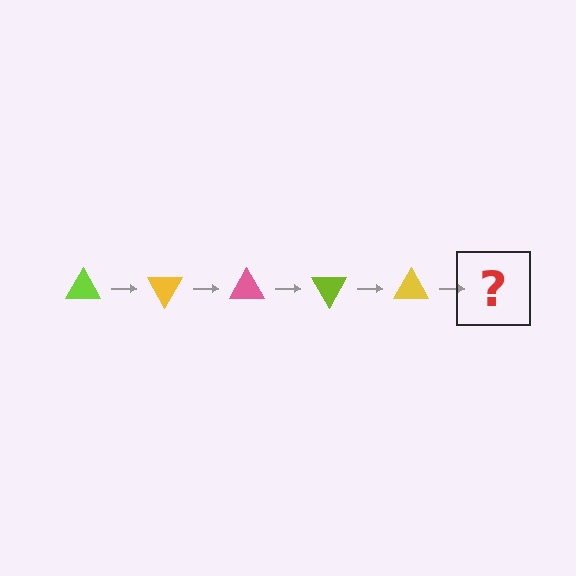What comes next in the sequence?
The next element should be a pink triangle, rotated 300 degrees from the start.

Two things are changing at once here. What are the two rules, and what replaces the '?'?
The two rules are that it rotates 60 degrees each step and the color cycles through lime, yellow, and pink. The '?' should be a pink triangle, rotated 300 degrees from the start.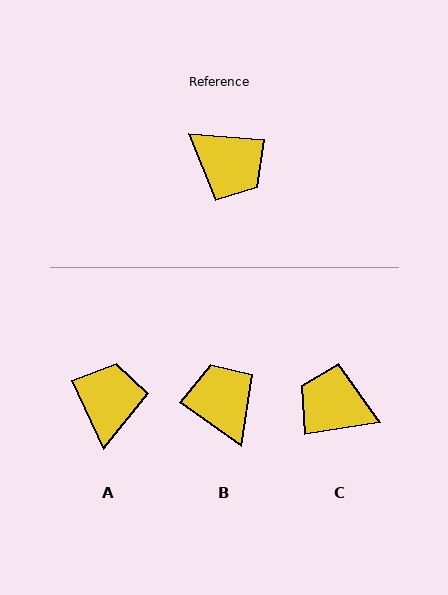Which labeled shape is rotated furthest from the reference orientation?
C, about 167 degrees away.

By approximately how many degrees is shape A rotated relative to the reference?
Approximately 119 degrees counter-clockwise.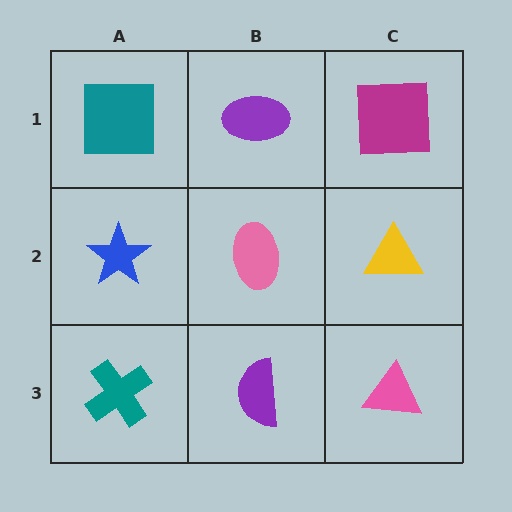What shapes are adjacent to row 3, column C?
A yellow triangle (row 2, column C), a purple semicircle (row 3, column B).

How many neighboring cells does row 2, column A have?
3.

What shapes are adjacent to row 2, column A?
A teal square (row 1, column A), a teal cross (row 3, column A), a pink ellipse (row 2, column B).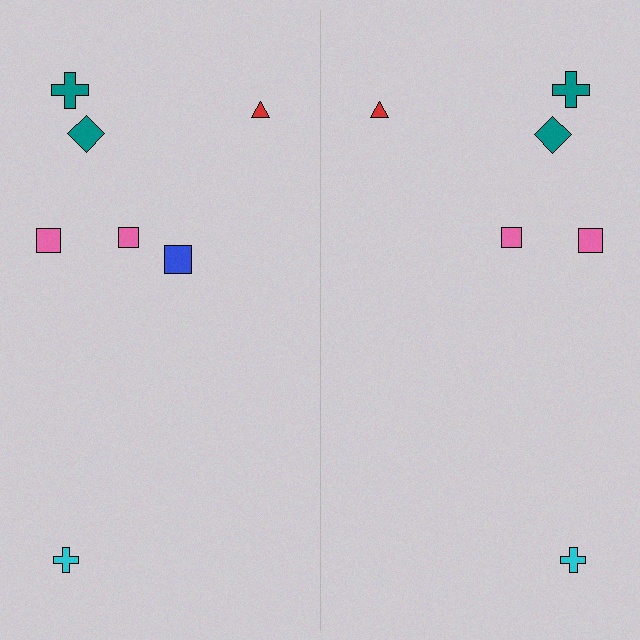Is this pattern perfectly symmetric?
No, the pattern is not perfectly symmetric. A blue square is missing from the right side.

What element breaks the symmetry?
A blue square is missing from the right side.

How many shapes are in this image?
There are 13 shapes in this image.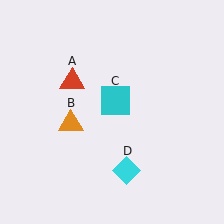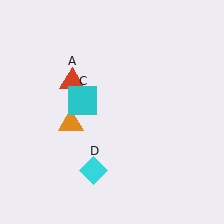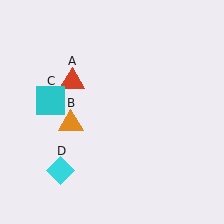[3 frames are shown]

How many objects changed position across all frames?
2 objects changed position: cyan square (object C), cyan diamond (object D).